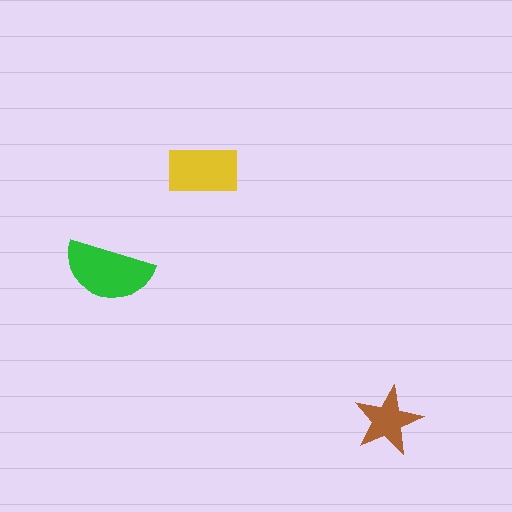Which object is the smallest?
The brown star.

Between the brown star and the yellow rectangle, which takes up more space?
The yellow rectangle.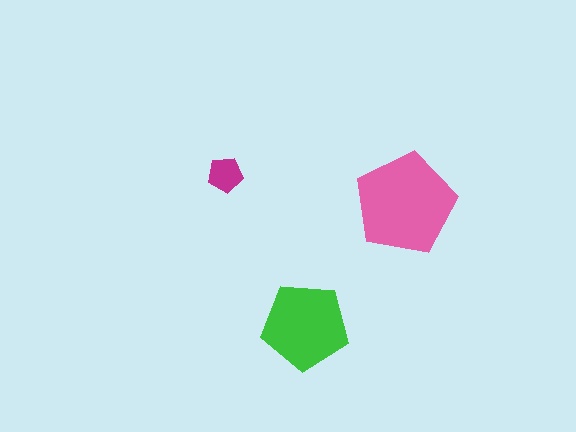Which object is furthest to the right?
The pink pentagon is rightmost.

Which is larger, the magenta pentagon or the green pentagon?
The green one.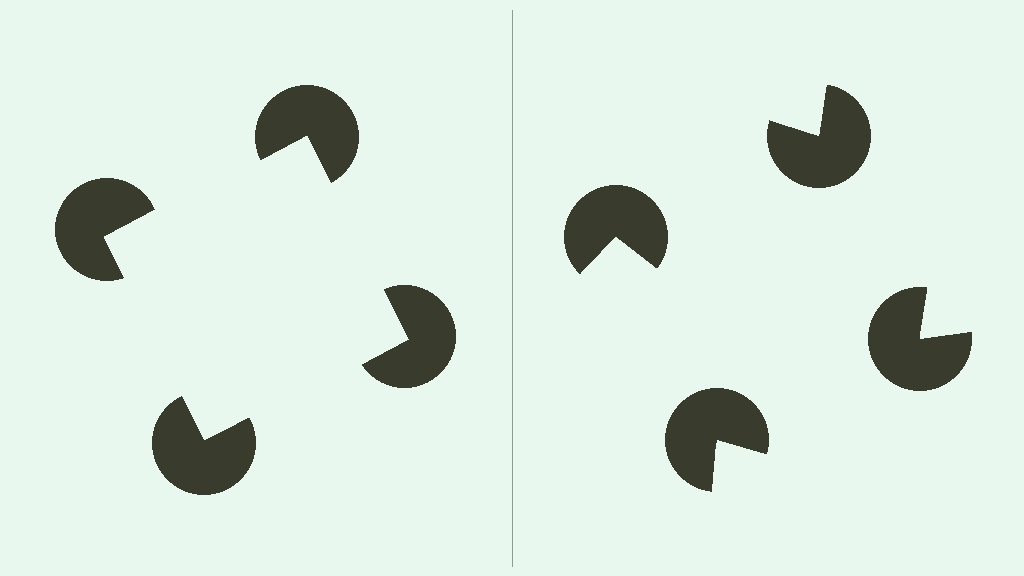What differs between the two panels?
The pac-man discs are positioned identically on both sides; only the wedge orientations differ. On the left they align to a square; on the right they are misaligned.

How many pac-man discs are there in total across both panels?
8 — 4 on each side.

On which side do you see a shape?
An illusory square appears on the left side. On the right side the wedge cuts are rotated, so no coherent shape forms.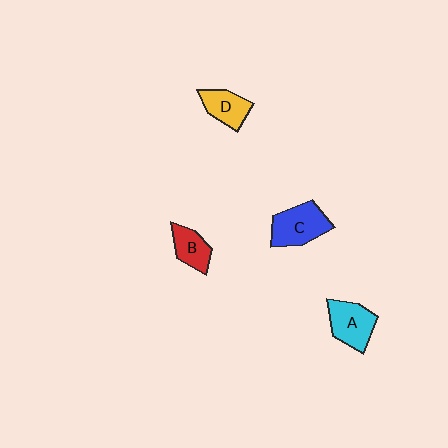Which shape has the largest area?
Shape C (blue).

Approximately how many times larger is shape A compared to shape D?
Approximately 1.3 times.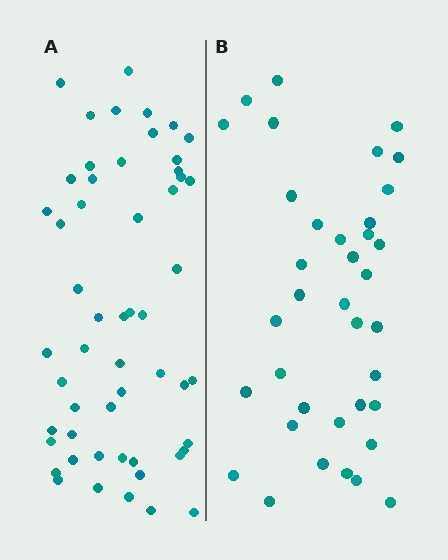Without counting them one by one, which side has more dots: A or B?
Region A (the left region) has more dots.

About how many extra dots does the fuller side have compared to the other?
Region A has approximately 15 more dots than region B.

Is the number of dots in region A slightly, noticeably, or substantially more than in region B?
Region A has substantially more. The ratio is roughly 1.5 to 1.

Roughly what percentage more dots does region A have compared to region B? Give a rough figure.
About 45% more.